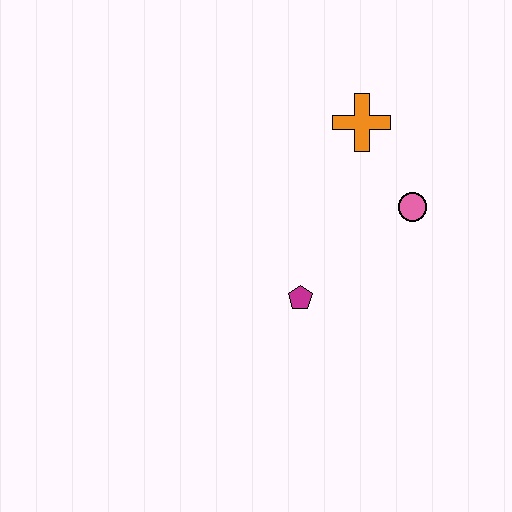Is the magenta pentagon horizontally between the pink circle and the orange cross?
No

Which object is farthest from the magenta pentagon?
The orange cross is farthest from the magenta pentagon.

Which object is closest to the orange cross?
The pink circle is closest to the orange cross.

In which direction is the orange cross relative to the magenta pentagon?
The orange cross is above the magenta pentagon.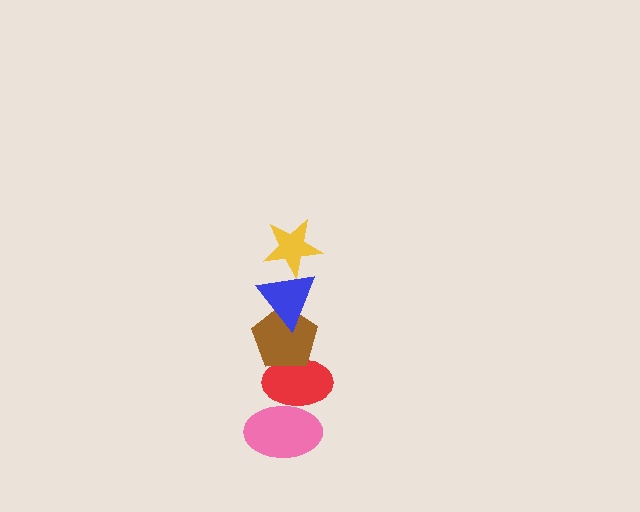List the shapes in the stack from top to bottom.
From top to bottom: the yellow star, the blue triangle, the brown pentagon, the red ellipse, the pink ellipse.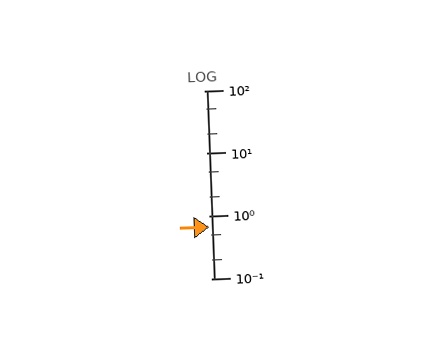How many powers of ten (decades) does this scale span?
The scale spans 3 decades, from 0.1 to 100.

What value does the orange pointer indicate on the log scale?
The pointer indicates approximately 0.66.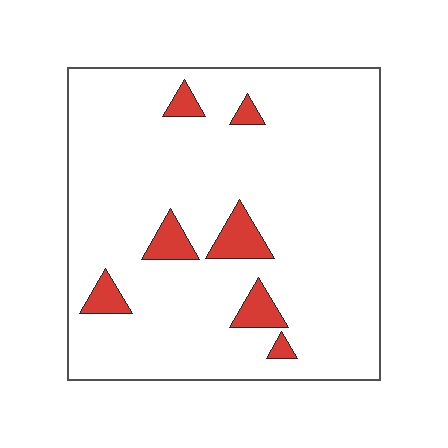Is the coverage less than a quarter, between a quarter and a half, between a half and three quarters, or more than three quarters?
Less than a quarter.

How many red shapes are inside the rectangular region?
7.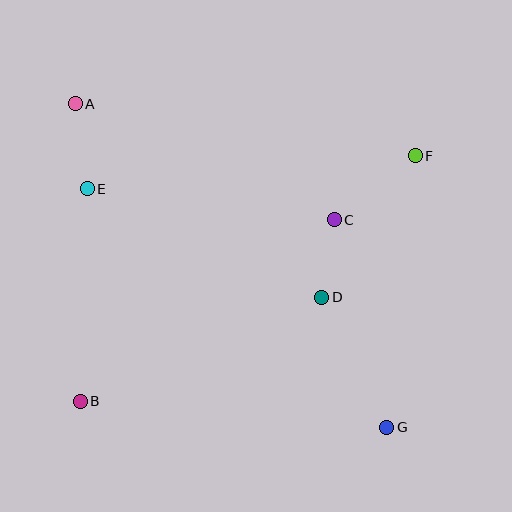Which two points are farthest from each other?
Points A and G are farthest from each other.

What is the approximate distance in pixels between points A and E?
The distance between A and E is approximately 86 pixels.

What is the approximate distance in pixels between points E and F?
The distance between E and F is approximately 329 pixels.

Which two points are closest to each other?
Points C and D are closest to each other.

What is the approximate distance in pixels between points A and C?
The distance between A and C is approximately 284 pixels.